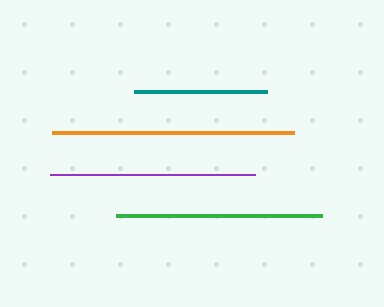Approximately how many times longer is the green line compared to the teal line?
The green line is approximately 1.6 times the length of the teal line.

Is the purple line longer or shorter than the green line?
The purple line is longer than the green line.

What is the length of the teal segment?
The teal segment is approximately 132 pixels long.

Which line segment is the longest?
The orange line is the longest at approximately 242 pixels.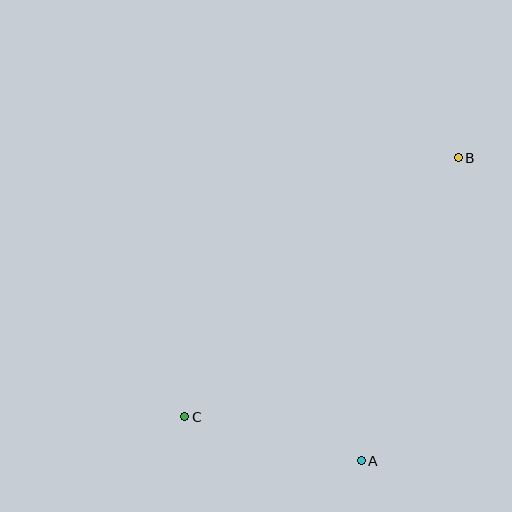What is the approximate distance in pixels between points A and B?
The distance between A and B is approximately 318 pixels.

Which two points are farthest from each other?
Points B and C are farthest from each other.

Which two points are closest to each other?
Points A and C are closest to each other.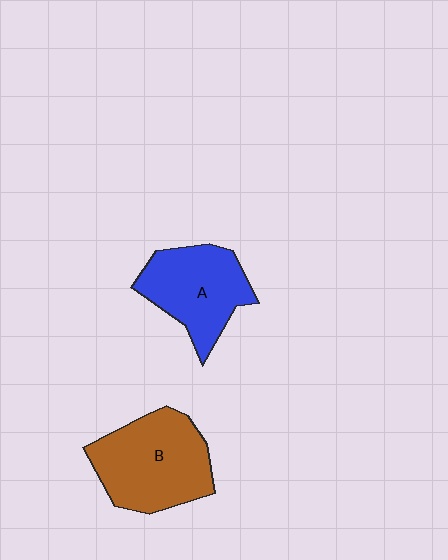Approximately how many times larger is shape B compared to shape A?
Approximately 1.2 times.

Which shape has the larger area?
Shape B (brown).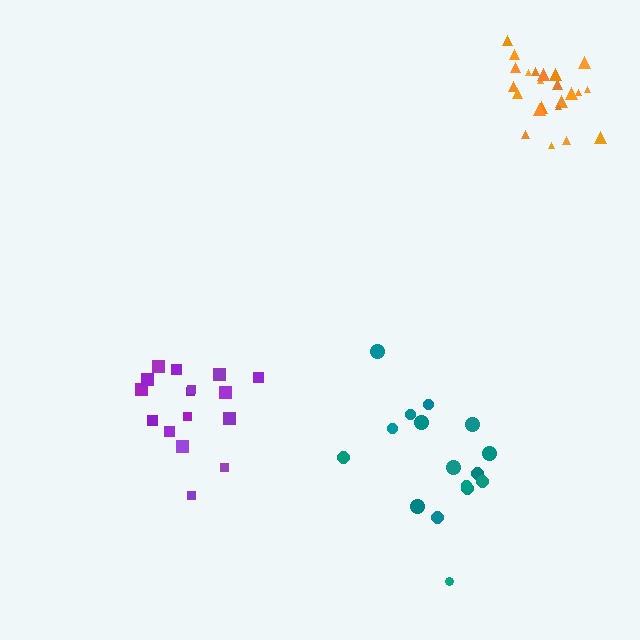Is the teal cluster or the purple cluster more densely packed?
Purple.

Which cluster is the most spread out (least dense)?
Teal.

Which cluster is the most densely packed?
Orange.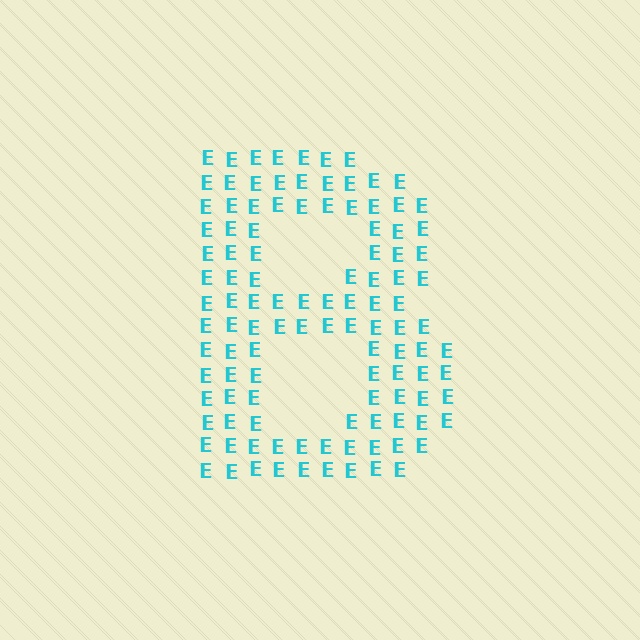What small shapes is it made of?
It is made of small letter E's.